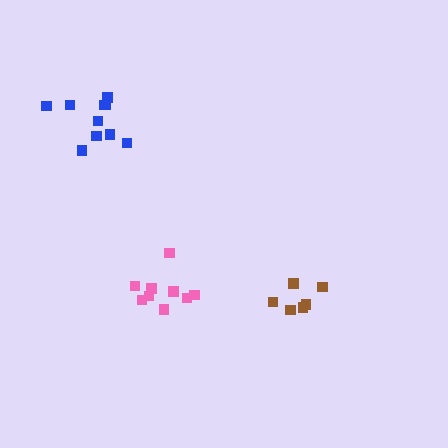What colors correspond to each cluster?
The clusters are colored: blue, brown, pink.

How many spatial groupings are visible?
There are 3 spatial groupings.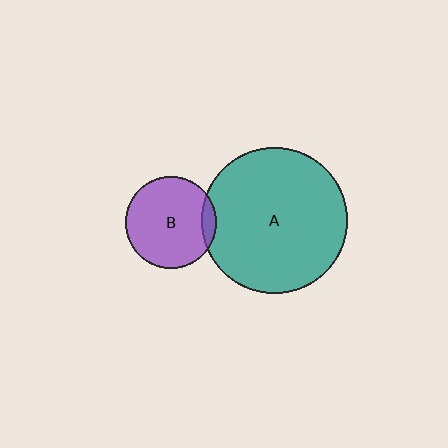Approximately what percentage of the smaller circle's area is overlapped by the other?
Approximately 10%.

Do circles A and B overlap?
Yes.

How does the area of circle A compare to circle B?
Approximately 2.6 times.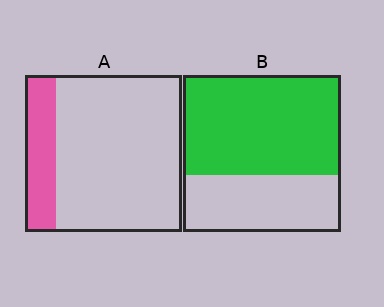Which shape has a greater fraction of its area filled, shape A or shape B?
Shape B.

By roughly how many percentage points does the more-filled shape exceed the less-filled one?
By roughly 45 percentage points (B over A).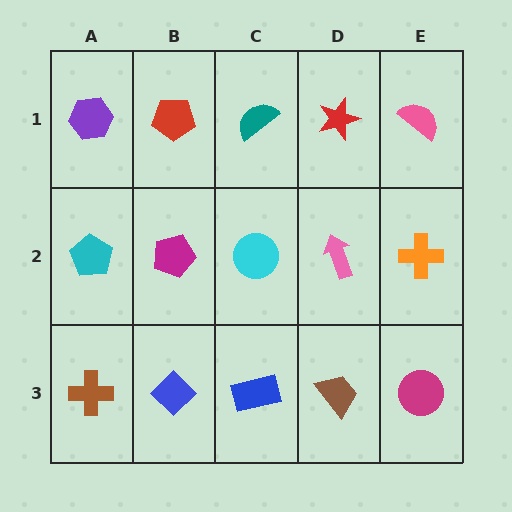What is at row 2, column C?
A cyan circle.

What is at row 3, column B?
A blue diamond.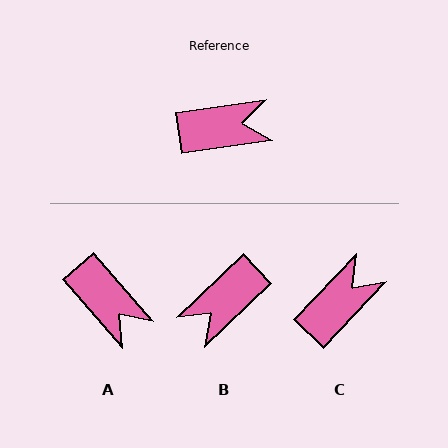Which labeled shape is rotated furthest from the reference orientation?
B, about 145 degrees away.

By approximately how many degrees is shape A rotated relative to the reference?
Approximately 57 degrees clockwise.